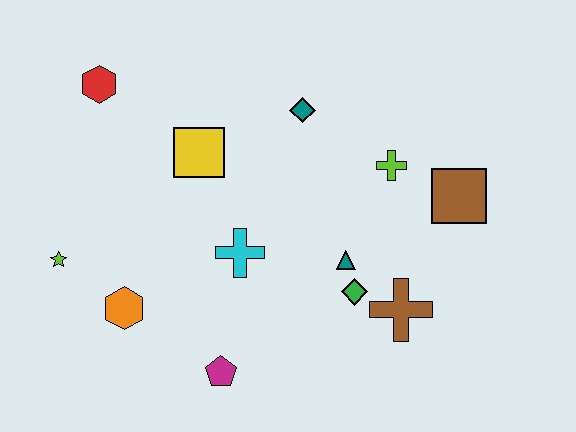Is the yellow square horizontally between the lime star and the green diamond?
Yes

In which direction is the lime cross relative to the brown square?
The lime cross is to the left of the brown square.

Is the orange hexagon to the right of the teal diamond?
No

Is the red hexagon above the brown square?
Yes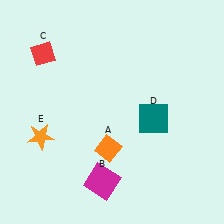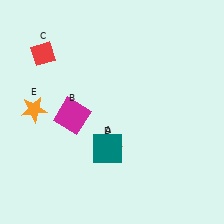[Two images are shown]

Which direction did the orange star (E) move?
The orange star (E) moved up.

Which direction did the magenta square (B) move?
The magenta square (B) moved up.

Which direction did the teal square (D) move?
The teal square (D) moved left.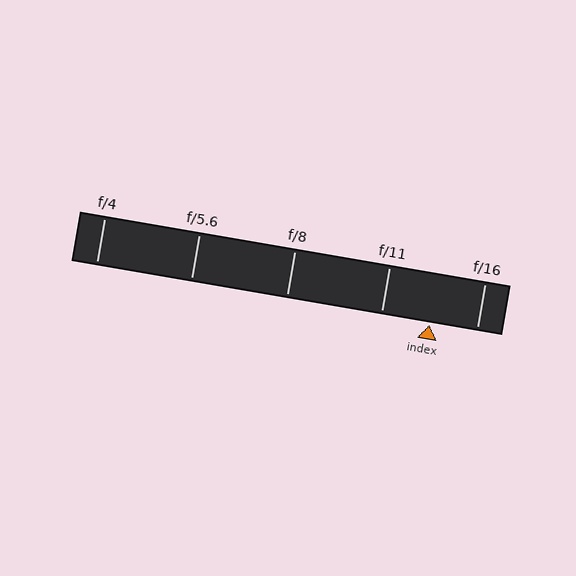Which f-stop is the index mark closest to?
The index mark is closest to f/16.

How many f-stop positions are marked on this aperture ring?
There are 5 f-stop positions marked.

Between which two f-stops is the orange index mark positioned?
The index mark is between f/11 and f/16.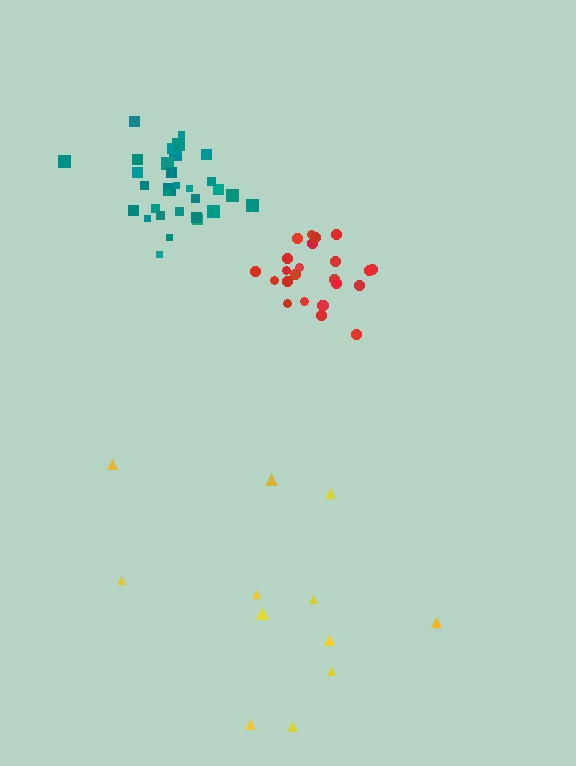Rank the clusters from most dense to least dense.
teal, red, yellow.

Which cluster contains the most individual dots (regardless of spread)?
Teal (32).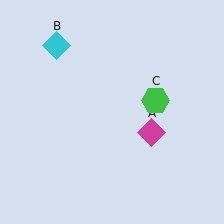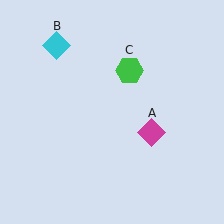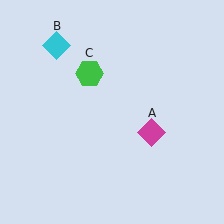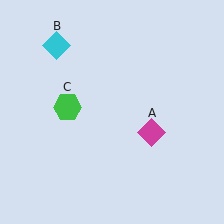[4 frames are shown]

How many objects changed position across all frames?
1 object changed position: green hexagon (object C).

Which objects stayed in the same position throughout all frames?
Magenta diamond (object A) and cyan diamond (object B) remained stationary.